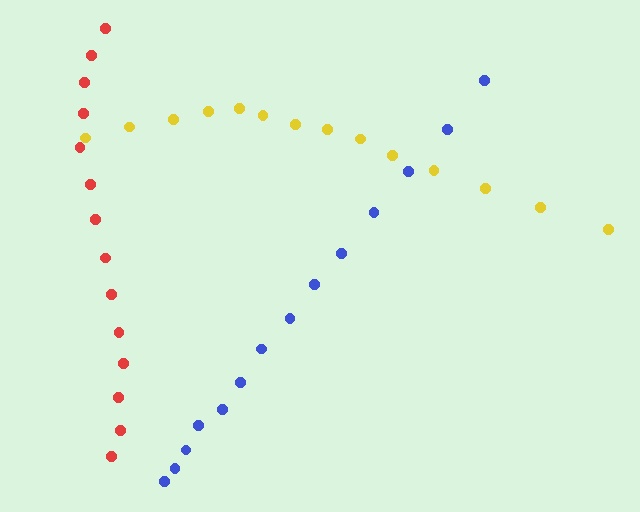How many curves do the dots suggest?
There are 3 distinct paths.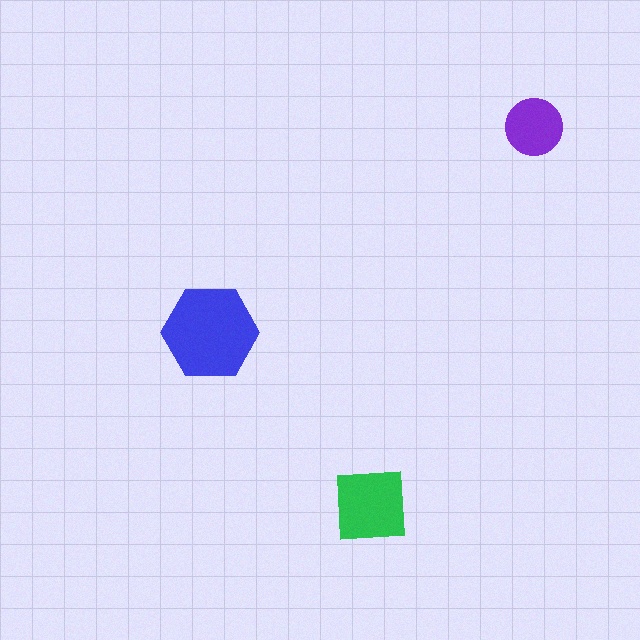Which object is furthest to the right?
The purple circle is rightmost.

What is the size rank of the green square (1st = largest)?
2nd.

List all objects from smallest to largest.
The purple circle, the green square, the blue hexagon.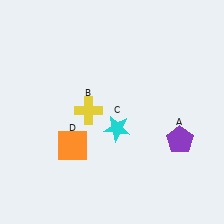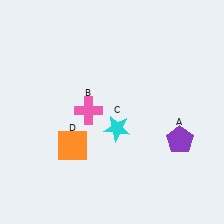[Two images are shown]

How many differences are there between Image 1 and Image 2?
There is 1 difference between the two images.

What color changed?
The cross (B) changed from yellow in Image 1 to pink in Image 2.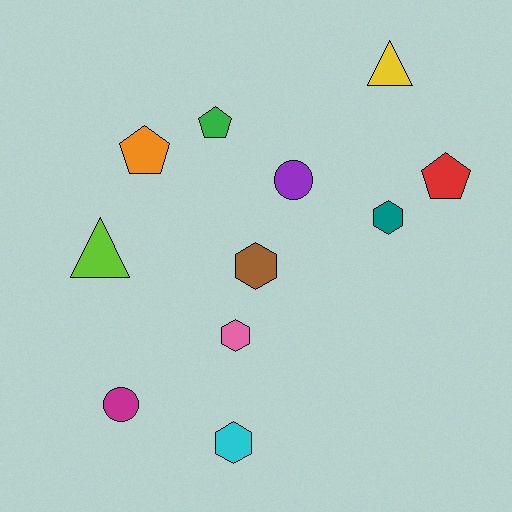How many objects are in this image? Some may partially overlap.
There are 11 objects.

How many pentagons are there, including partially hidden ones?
There are 3 pentagons.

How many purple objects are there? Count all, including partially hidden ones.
There is 1 purple object.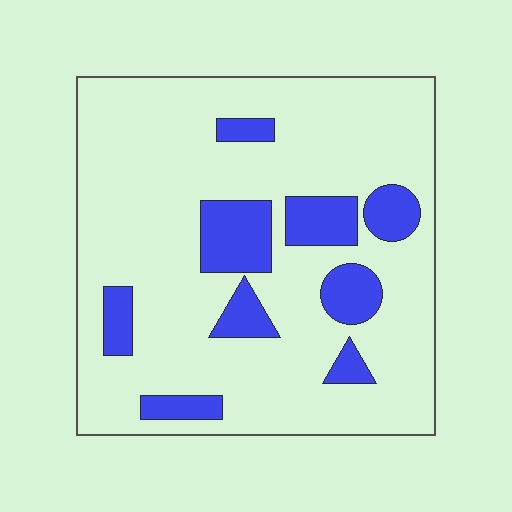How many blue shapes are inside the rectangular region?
9.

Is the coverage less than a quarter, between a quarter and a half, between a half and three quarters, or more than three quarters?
Less than a quarter.